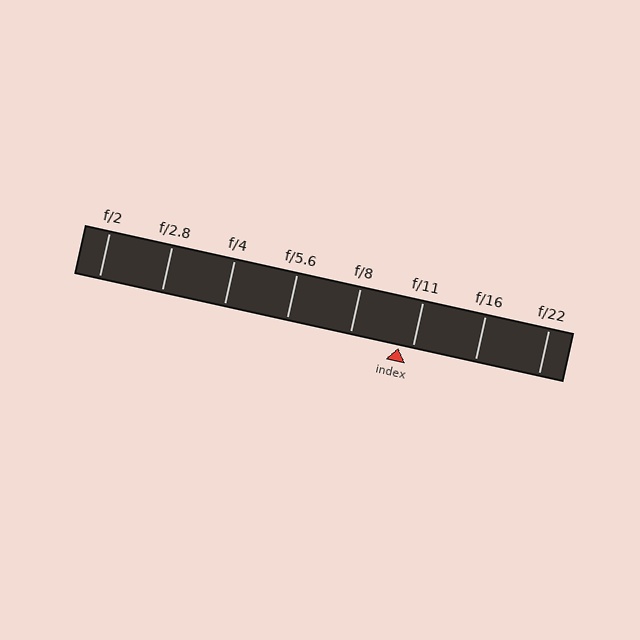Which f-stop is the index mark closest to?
The index mark is closest to f/11.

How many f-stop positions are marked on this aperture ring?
There are 8 f-stop positions marked.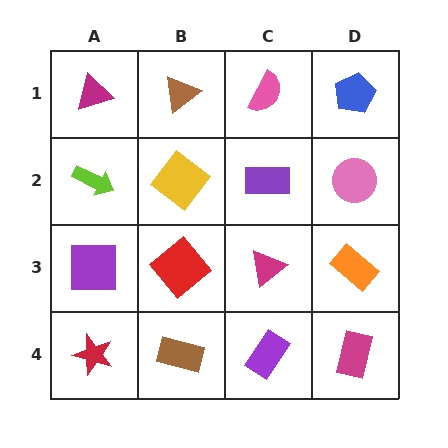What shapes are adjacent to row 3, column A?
A lime arrow (row 2, column A), a red star (row 4, column A), a red diamond (row 3, column B).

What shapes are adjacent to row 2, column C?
A pink semicircle (row 1, column C), a magenta triangle (row 3, column C), a yellow diamond (row 2, column B), a pink circle (row 2, column D).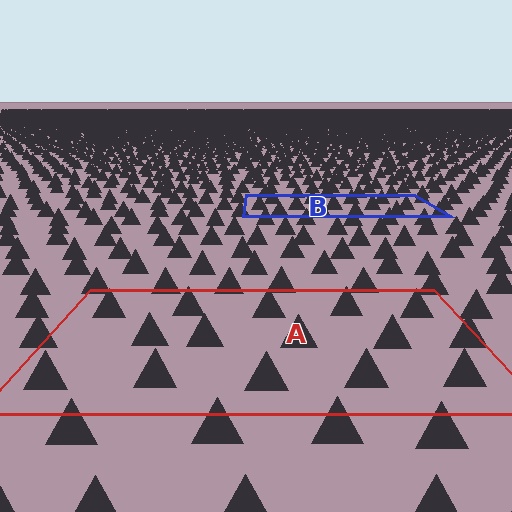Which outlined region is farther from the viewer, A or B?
Region B is farther from the viewer — the texture elements inside it appear smaller and more densely packed.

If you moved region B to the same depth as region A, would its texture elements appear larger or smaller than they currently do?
They would appear larger. At a closer depth, the same texture elements are projected at a bigger on-screen size.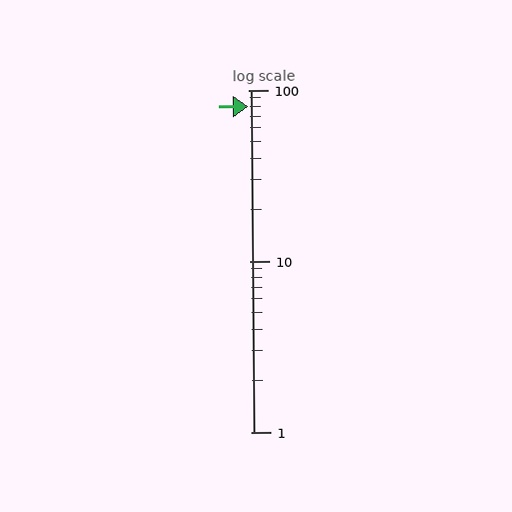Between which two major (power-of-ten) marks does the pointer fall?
The pointer is between 10 and 100.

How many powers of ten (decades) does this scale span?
The scale spans 2 decades, from 1 to 100.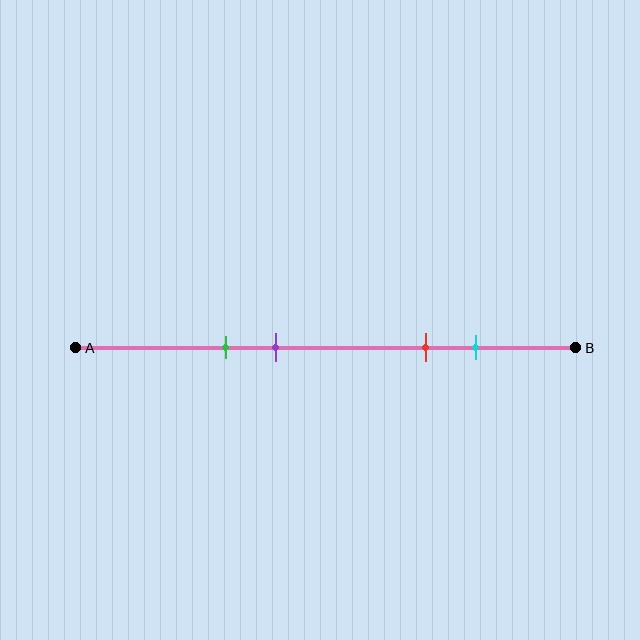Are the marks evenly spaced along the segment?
No, the marks are not evenly spaced.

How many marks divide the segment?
There are 4 marks dividing the segment.